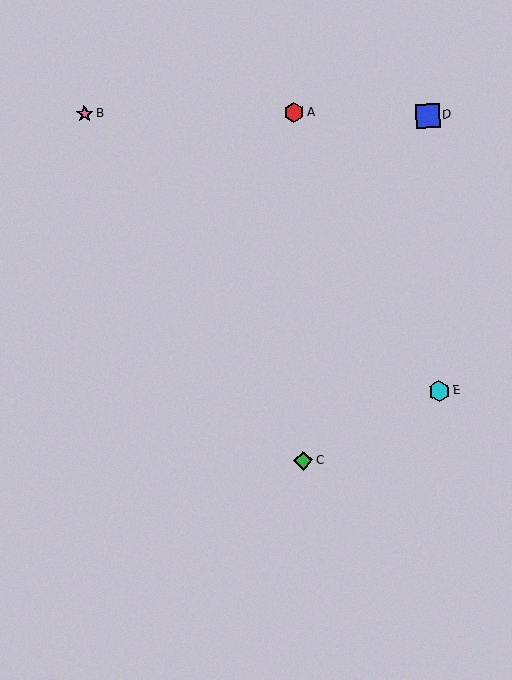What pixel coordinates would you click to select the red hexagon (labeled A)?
Click at (294, 113) to select the red hexagon A.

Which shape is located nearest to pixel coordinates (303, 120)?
The red hexagon (labeled A) at (294, 113) is nearest to that location.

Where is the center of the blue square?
The center of the blue square is at (428, 116).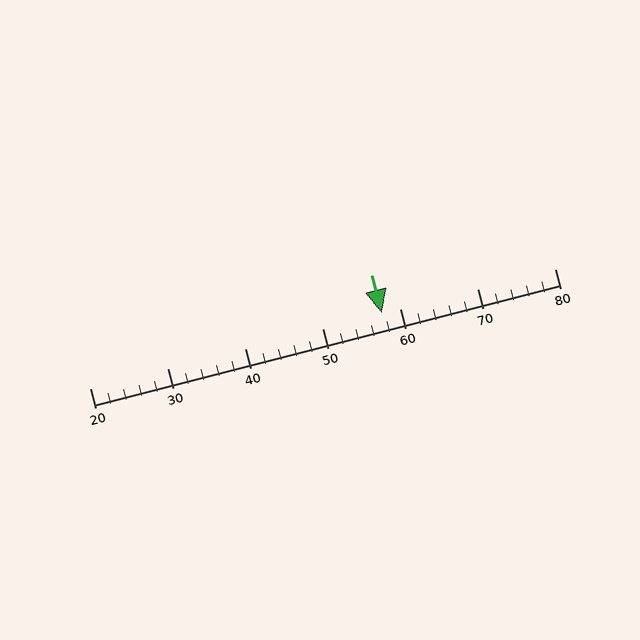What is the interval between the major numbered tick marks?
The major tick marks are spaced 10 units apart.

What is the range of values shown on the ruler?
The ruler shows values from 20 to 80.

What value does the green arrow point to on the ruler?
The green arrow points to approximately 58.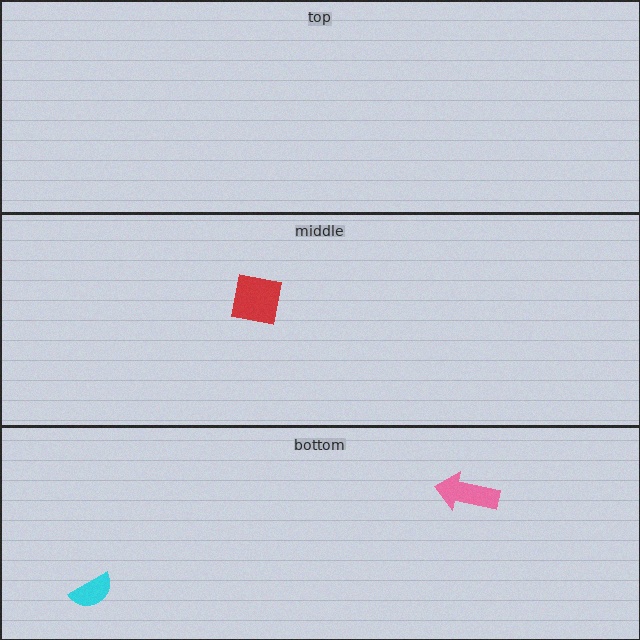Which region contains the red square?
The middle region.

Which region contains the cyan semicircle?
The bottom region.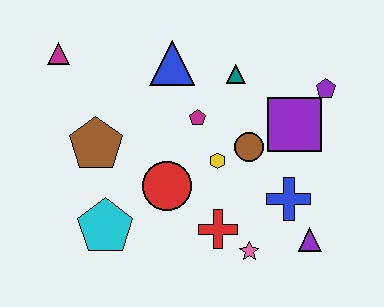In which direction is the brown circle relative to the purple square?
The brown circle is to the left of the purple square.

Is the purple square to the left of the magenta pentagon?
No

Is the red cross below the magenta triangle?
Yes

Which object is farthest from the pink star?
The magenta triangle is farthest from the pink star.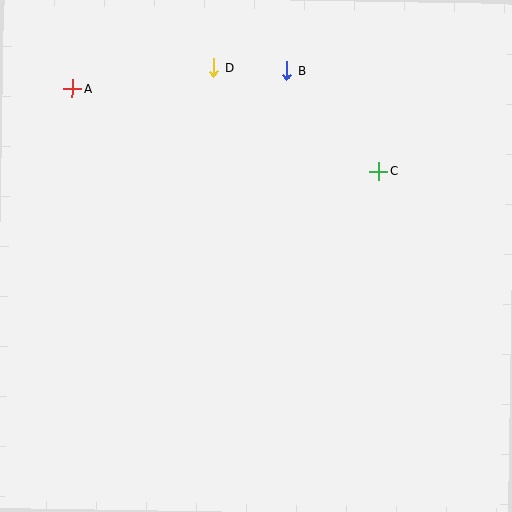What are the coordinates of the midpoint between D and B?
The midpoint between D and B is at (250, 69).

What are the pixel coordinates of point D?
Point D is at (214, 68).